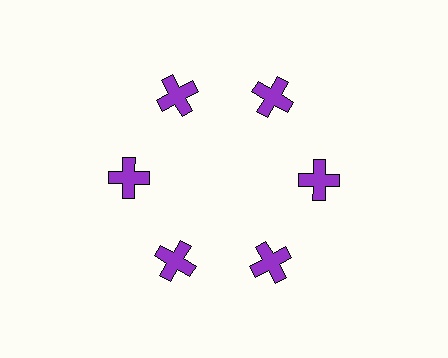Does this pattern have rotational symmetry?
Yes, this pattern has 6-fold rotational symmetry. It looks the same after rotating 60 degrees around the center.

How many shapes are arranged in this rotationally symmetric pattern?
There are 6 shapes, arranged in 6 groups of 1.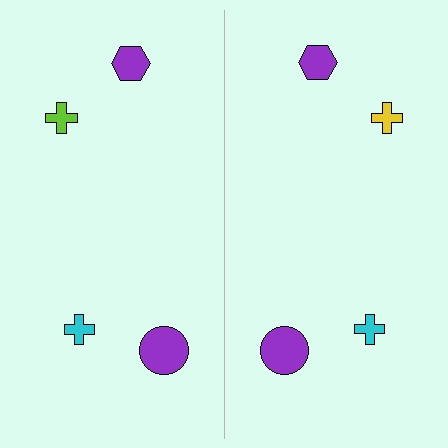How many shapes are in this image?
There are 8 shapes in this image.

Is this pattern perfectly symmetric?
No, the pattern is not perfectly symmetric. The yellow cross on the right side breaks the symmetry — its mirror counterpart is lime.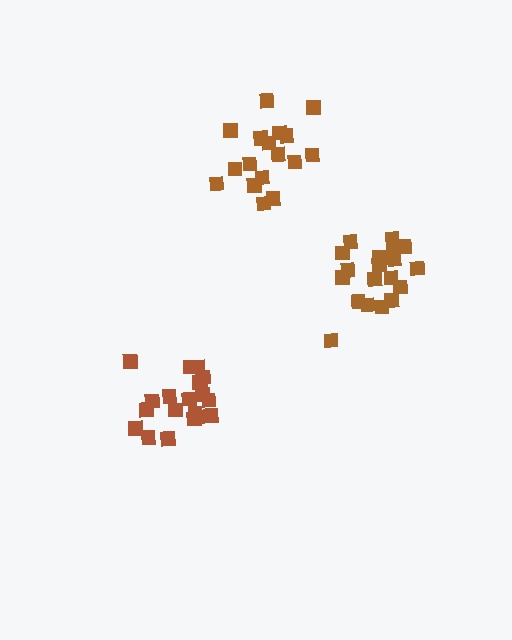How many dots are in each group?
Group 1: 19 dots, Group 2: 17 dots, Group 3: 20 dots (56 total).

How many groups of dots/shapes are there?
There are 3 groups.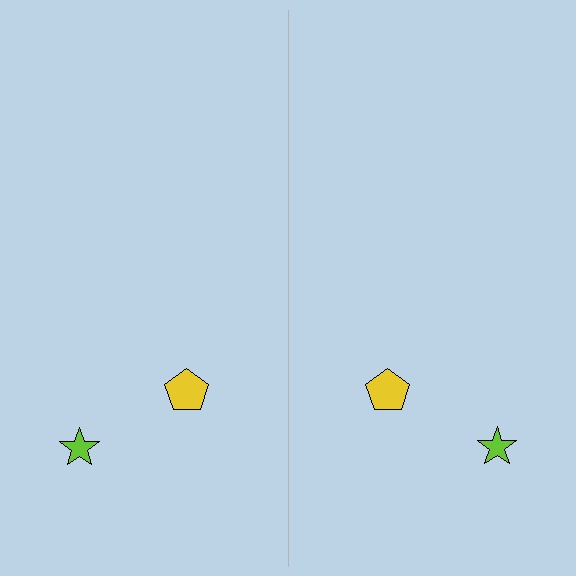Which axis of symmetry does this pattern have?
The pattern has a vertical axis of symmetry running through the center of the image.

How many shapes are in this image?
There are 4 shapes in this image.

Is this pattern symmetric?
Yes, this pattern has bilateral (reflection) symmetry.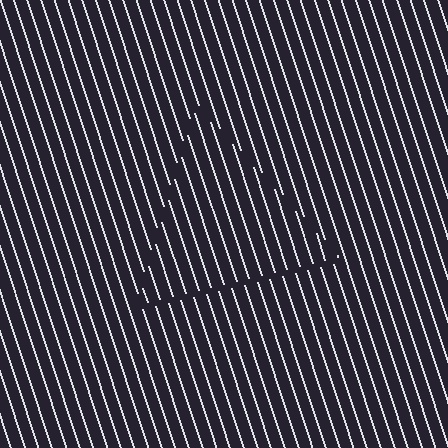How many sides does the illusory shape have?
3 sides — the line-ends trace a triangle.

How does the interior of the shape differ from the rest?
The interior of the shape contains the same grating, shifted by half a period — the contour is defined by the phase discontinuity where line-ends from the inner and outer gratings abut.